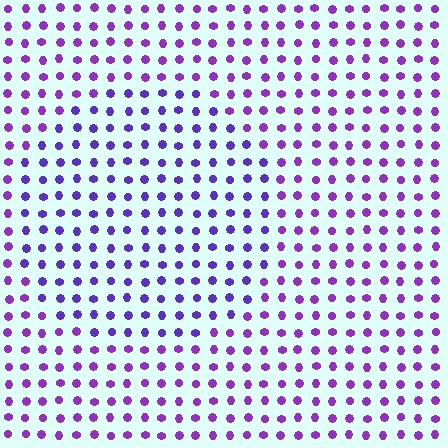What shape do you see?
I see a circle.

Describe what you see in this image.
The image is filled with small purple elements in a uniform arrangement. A circle-shaped region is visible where the elements are tinted to a slightly different hue, forming a subtle color boundary.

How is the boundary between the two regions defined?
The boundary is defined purely by a slight shift in hue (about 23 degrees). Spacing, size, and orientation are identical on both sides.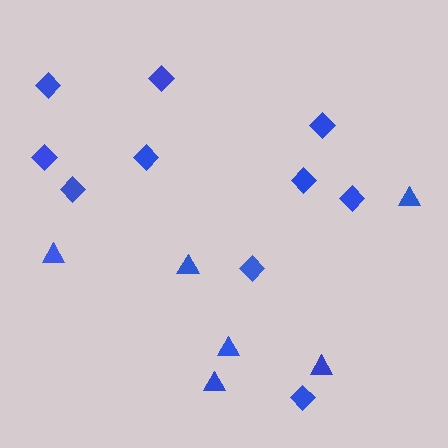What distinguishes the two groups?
There are 2 groups: one group of triangles (6) and one group of diamonds (10).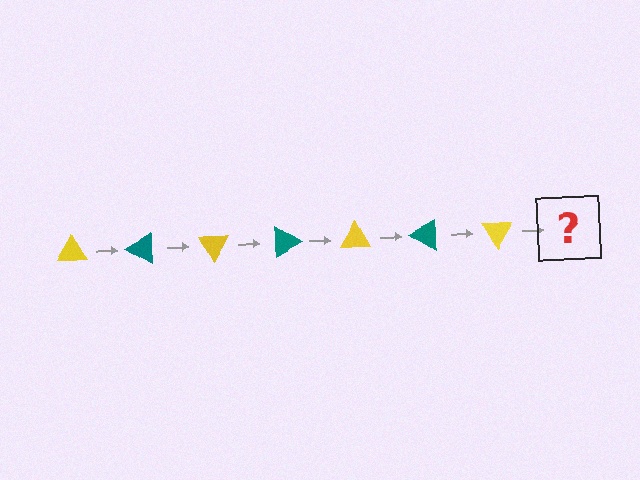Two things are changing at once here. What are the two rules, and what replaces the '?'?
The two rules are that it rotates 30 degrees each step and the color cycles through yellow and teal. The '?' should be a teal triangle, rotated 210 degrees from the start.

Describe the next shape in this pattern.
It should be a teal triangle, rotated 210 degrees from the start.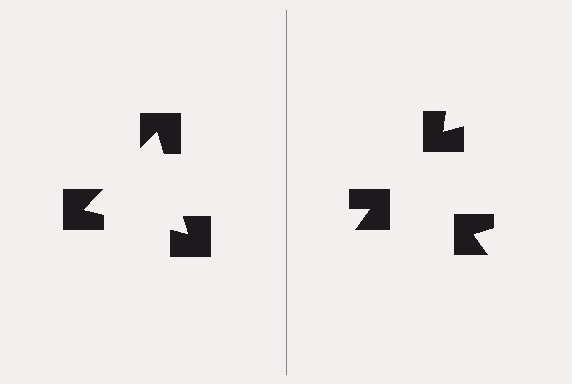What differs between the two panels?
The notched squares are positioned identically on both sides; only the wedge orientations differ. On the left they align to a triangle; on the right they are misaligned.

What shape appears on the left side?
An illusory triangle.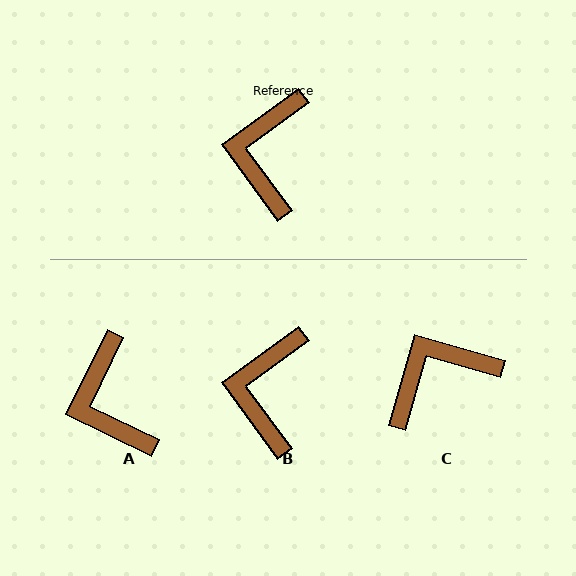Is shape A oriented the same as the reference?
No, it is off by about 28 degrees.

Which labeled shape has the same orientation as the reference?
B.